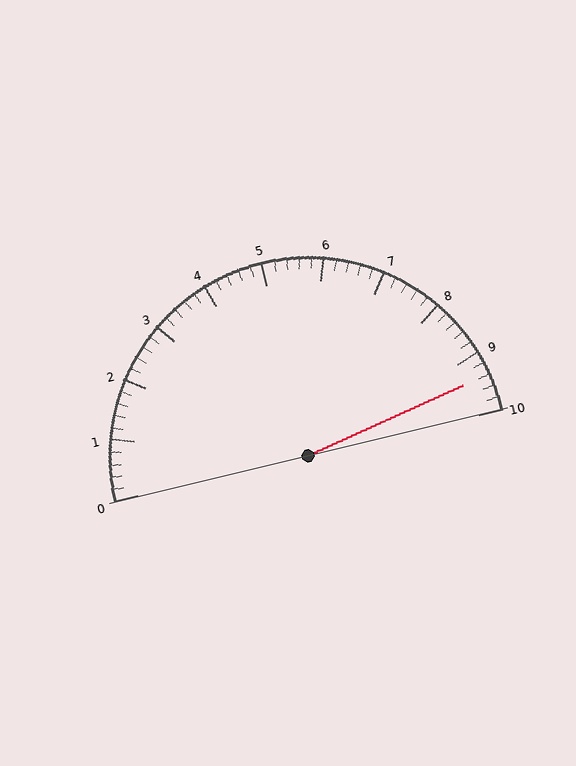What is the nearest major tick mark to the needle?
The nearest major tick mark is 9.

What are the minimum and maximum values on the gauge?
The gauge ranges from 0 to 10.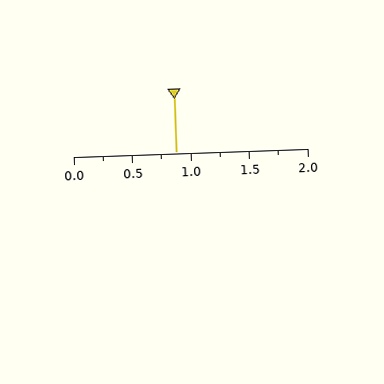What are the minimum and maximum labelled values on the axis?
The axis runs from 0.0 to 2.0.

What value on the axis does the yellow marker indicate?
The marker indicates approximately 0.88.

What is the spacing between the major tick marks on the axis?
The major ticks are spaced 0.5 apart.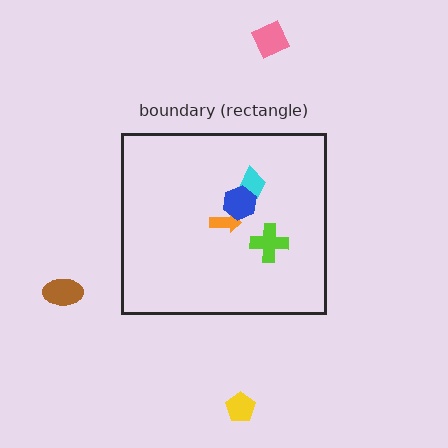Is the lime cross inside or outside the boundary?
Inside.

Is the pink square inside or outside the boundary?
Outside.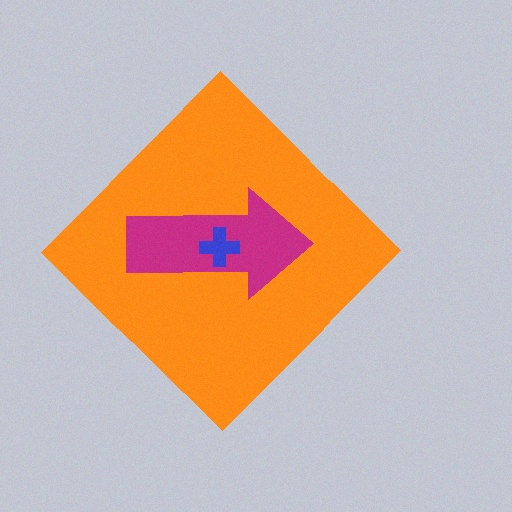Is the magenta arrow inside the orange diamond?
Yes.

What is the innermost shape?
The blue cross.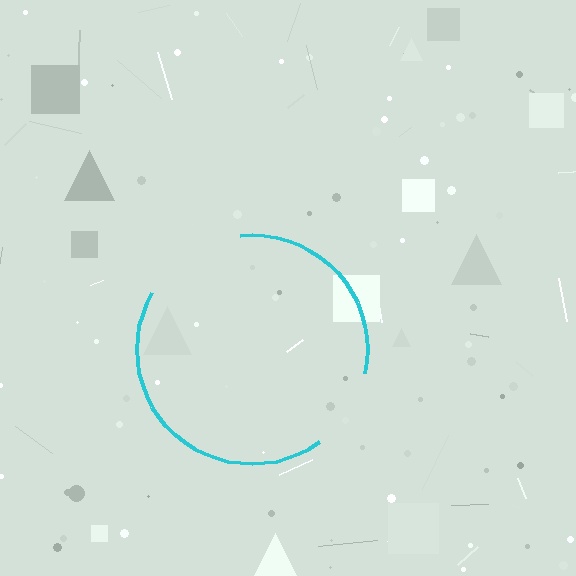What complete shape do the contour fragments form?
The contour fragments form a circle.